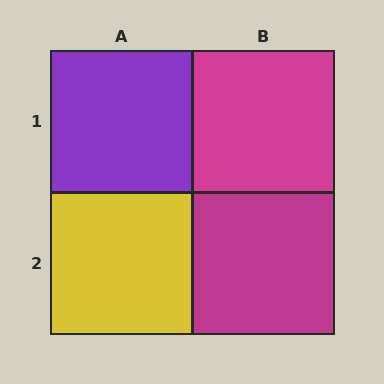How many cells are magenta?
2 cells are magenta.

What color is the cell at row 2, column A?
Yellow.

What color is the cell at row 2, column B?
Magenta.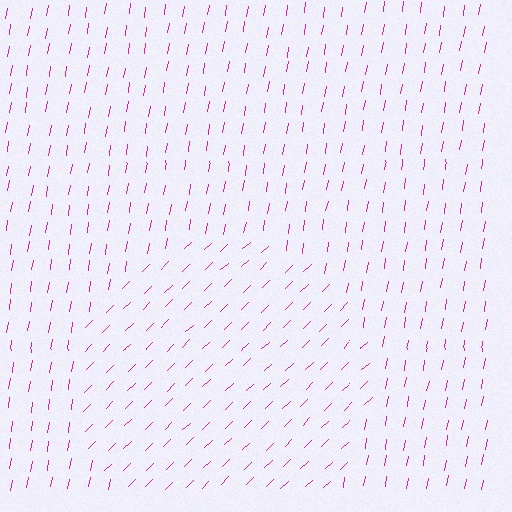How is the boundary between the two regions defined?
The boundary is defined purely by a change in line orientation (approximately 36 degrees difference). All lines are the same color and thickness.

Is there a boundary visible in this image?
Yes, there is a texture boundary formed by a change in line orientation.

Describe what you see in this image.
The image is filled with small magenta line segments. A circle region in the image has lines oriented differently from the surrounding lines, creating a visible texture boundary.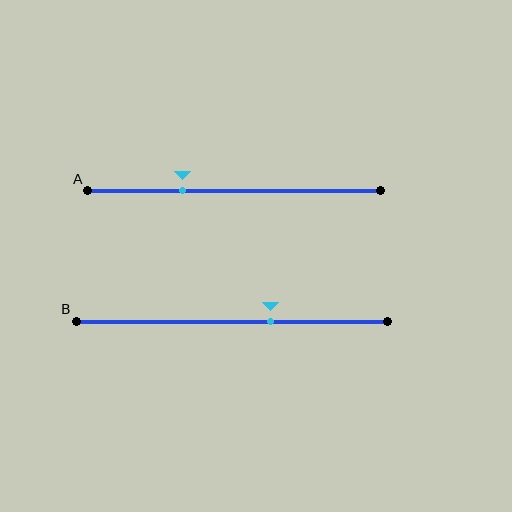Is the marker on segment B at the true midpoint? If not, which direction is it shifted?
No, the marker on segment B is shifted to the right by about 12% of the segment length.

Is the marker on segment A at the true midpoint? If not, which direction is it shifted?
No, the marker on segment A is shifted to the left by about 18% of the segment length.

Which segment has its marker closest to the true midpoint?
Segment B has its marker closest to the true midpoint.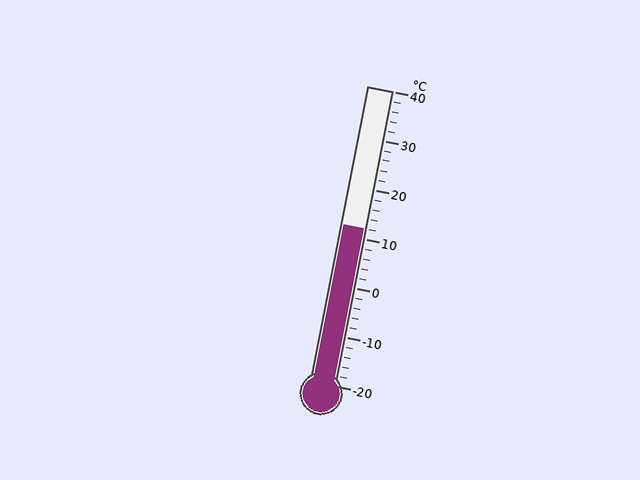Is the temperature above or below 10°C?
The temperature is above 10°C.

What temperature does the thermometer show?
The thermometer shows approximately 12°C.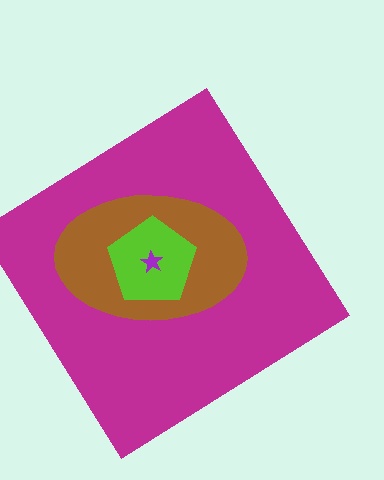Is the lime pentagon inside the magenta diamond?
Yes.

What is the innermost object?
The purple star.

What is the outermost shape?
The magenta diamond.